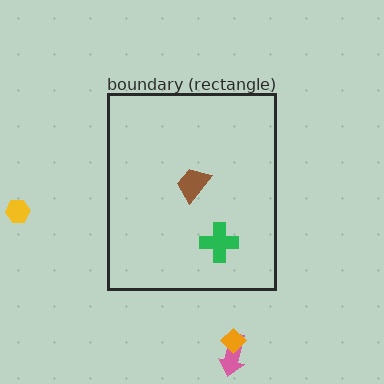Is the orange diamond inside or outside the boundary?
Outside.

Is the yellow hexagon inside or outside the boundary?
Outside.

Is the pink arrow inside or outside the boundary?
Outside.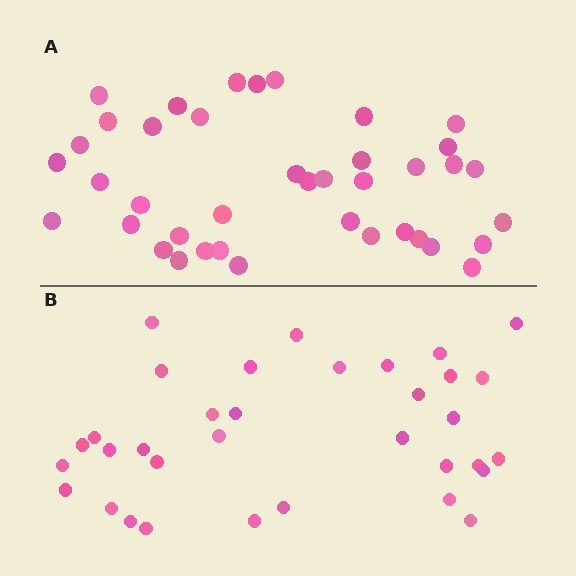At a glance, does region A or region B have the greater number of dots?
Region A (the top region) has more dots.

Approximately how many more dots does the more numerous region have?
Region A has about 6 more dots than region B.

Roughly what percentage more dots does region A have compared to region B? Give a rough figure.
About 20% more.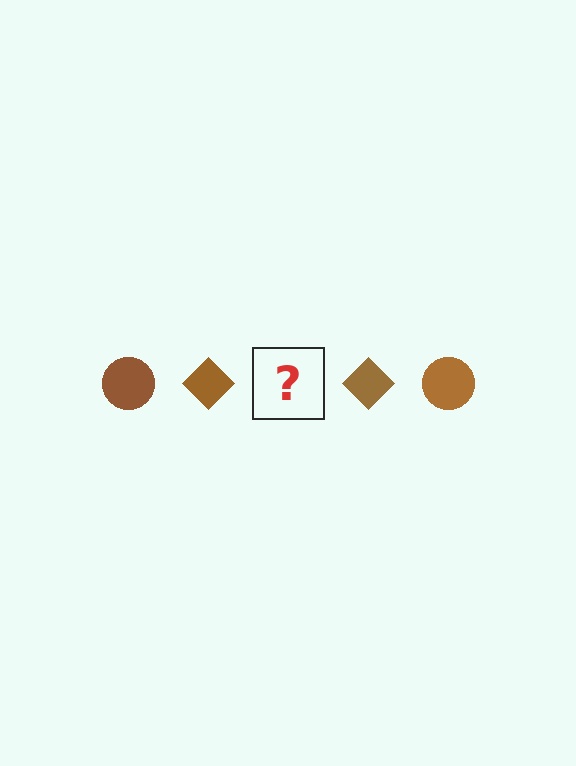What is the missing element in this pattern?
The missing element is a brown circle.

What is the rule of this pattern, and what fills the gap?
The rule is that the pattern cycles through circle, diamond shapes in brown. The gap should be filled with a brown circle.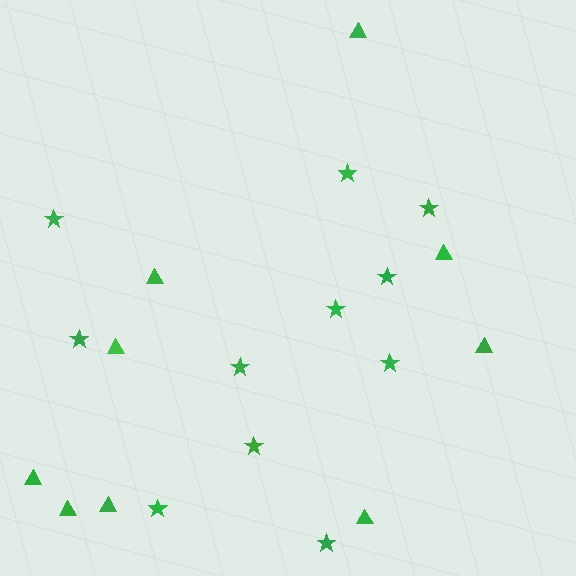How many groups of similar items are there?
There are 2 groups: one group of triangles (9) and one group of stars (11).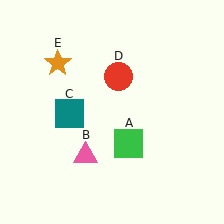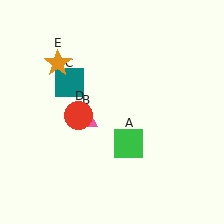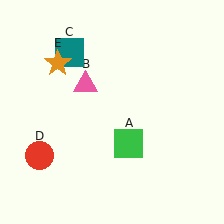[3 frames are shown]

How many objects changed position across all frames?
3 objects changed position: pink triangle (object B), teal square (object C), red circle (object D).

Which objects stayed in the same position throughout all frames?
Green square (object A) and orange star (object E) remained stationary.